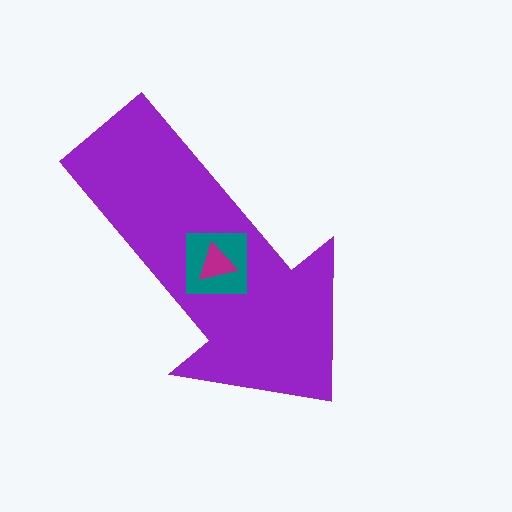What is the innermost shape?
The magenta triangle.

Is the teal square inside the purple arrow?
Yes.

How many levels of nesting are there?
3.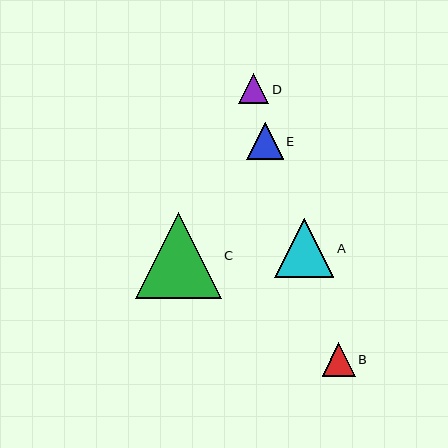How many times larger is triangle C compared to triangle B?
Triangle C is approximately 2.6 times the size of triangle B.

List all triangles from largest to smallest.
From largest to smallest: C, A, E, B, D.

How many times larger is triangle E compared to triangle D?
Triangle E is approximately 1.2 times the size of triangle D.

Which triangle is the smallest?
Triangle D is the smallest with a size of approximately 30 pixels.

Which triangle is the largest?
Triangle C is the largest with a size of approximately 86 pixels.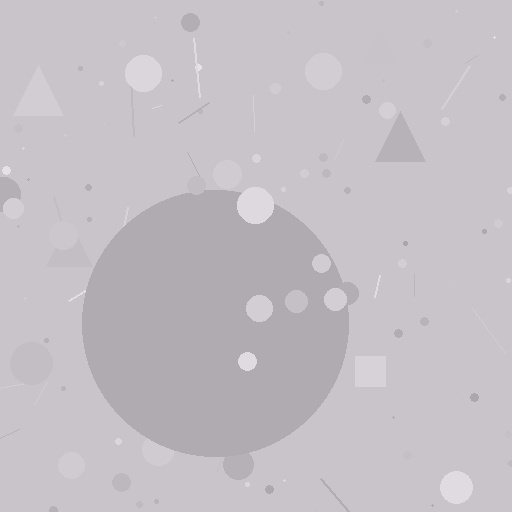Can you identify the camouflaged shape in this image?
The camouflaged shape is a circle.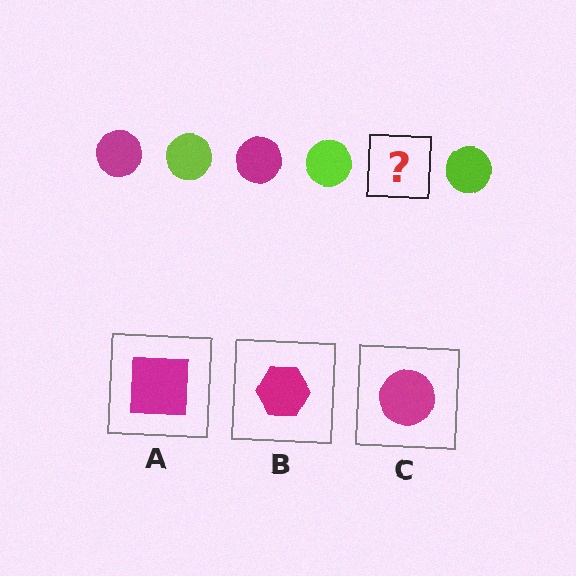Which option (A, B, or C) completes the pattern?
C.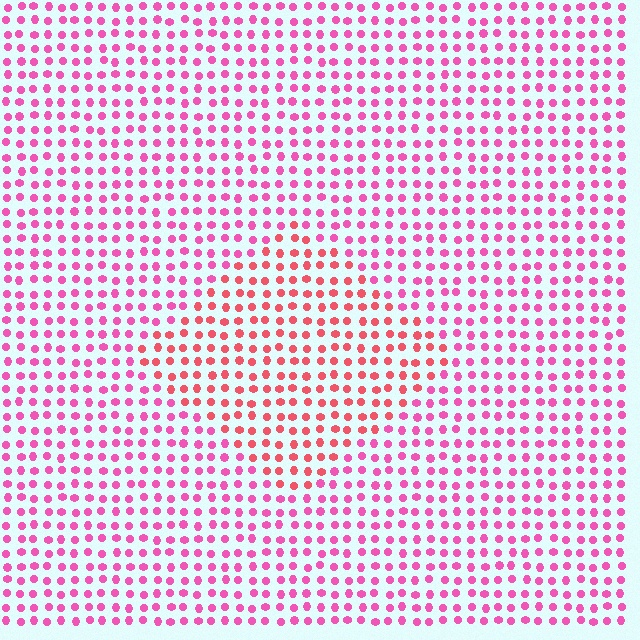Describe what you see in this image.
The image is filled with small pink elements in a uniform arrangement. A diamond-shaped region is visible where the elements are tinted to a slightly different hue, forming a subtle color boundary.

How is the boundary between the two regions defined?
The boundary is defined purely by a slight shift in hue (about 29 degrees). Spacing, size, and orientation are identical on both sides.